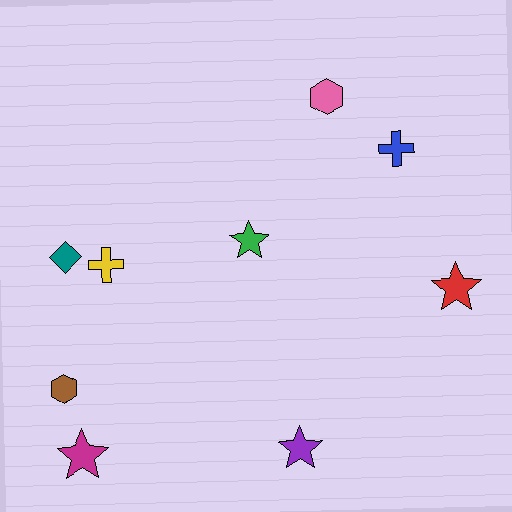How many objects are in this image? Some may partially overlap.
There are 9 objects.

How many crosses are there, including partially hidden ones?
There are 2 crosses.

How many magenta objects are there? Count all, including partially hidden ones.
There is 1 magenta object.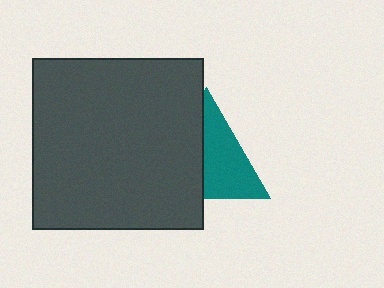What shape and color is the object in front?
The object in front is a dark gray square.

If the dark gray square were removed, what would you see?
You would see the complete teal triangle.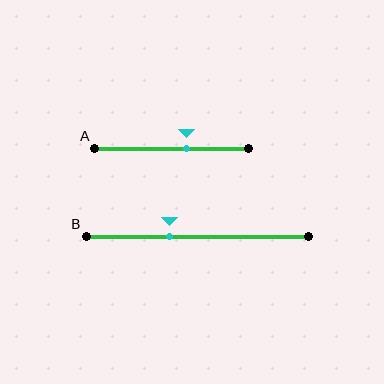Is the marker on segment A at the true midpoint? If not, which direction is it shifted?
No, the marker on segment A is shifted to the right by about 10% of the segment length.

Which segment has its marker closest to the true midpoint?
Segment A has its marker closest to the true midpoint.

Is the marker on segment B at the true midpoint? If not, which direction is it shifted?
No, the marker on segment B is shifted to the left by about 13% of the segment length.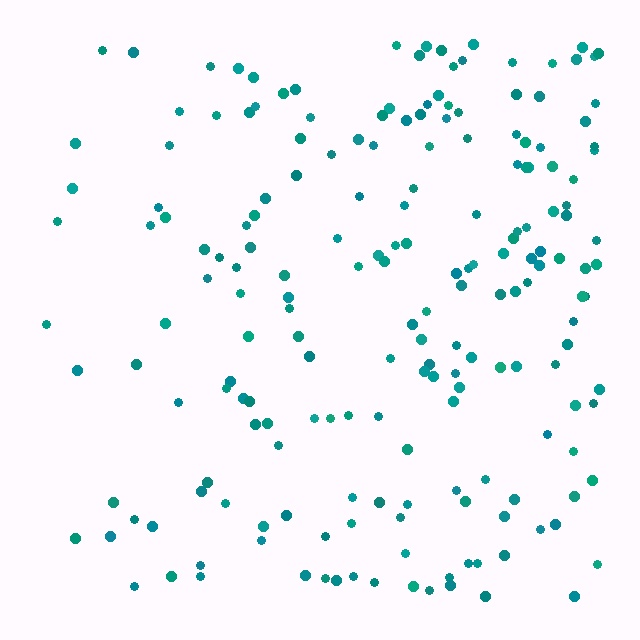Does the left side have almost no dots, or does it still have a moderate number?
Still a moderate number, just noticeably fewer than the right.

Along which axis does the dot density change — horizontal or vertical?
Horizontal.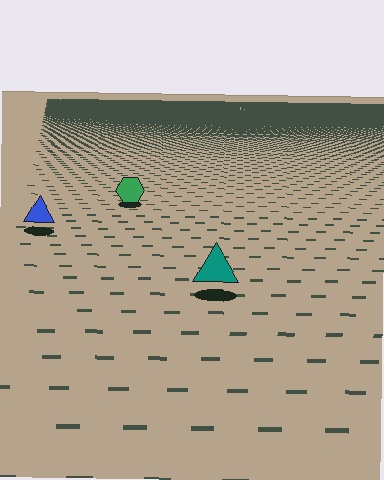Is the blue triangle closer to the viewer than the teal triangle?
No. The teal triangle is closer — you can tell from the texture gradient: the ground texture is coarser near it.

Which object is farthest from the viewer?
The green hexagon is farthest from the viewer. It appears smaller and the ground texture around it is denser.